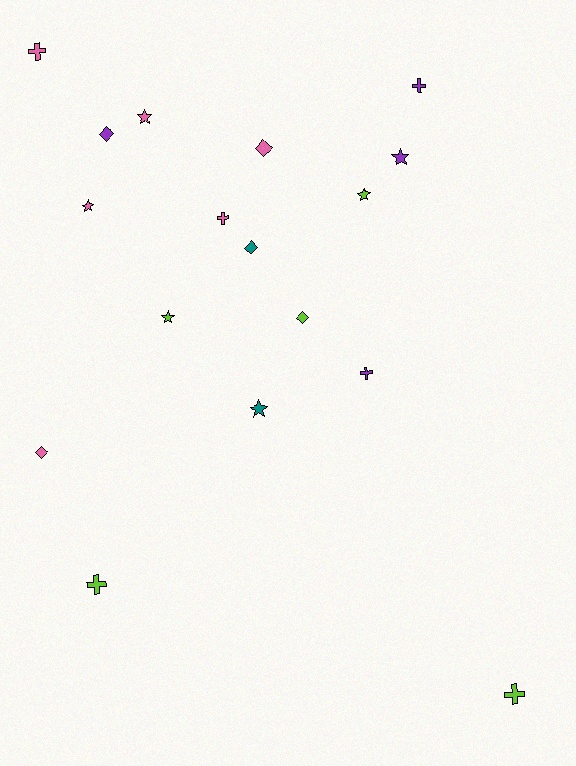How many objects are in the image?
There are 17 objects.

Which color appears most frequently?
Pink, with 6 objects.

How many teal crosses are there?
There are no teal crosses.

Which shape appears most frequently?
Star, with 6 objects.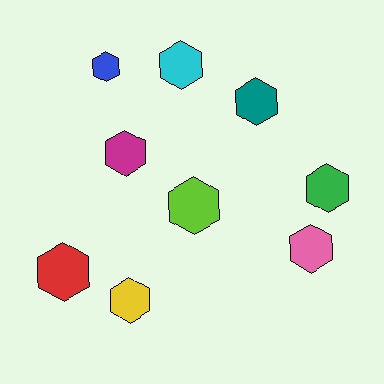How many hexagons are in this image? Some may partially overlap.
There are 9 hexagons.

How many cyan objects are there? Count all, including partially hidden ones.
There is 1 cyan object.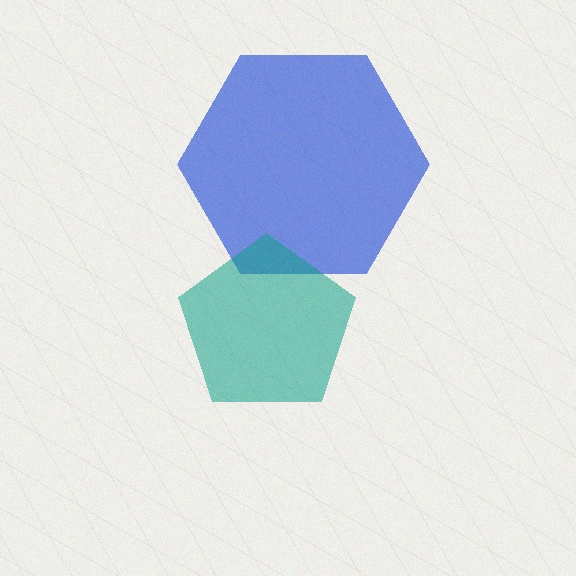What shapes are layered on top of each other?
The layered shapes are: a blue hexagon, a teal pentagon.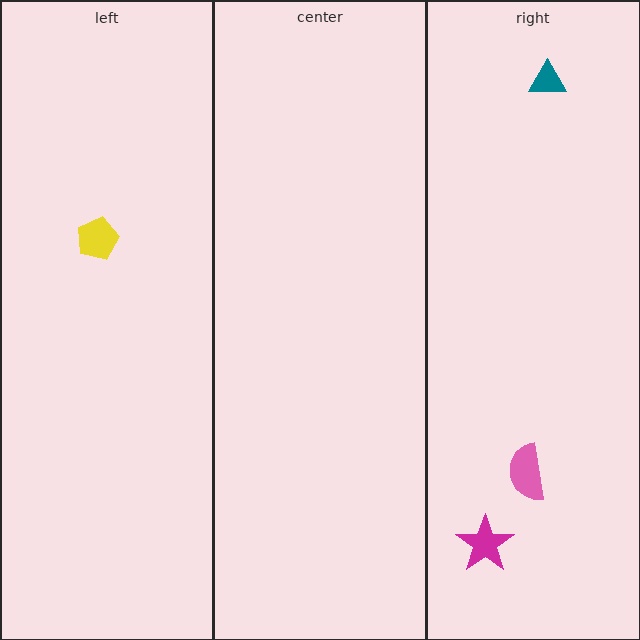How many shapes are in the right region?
3.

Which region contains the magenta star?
The right region.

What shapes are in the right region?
The magenta star, the teal triangle, the pink semicircle.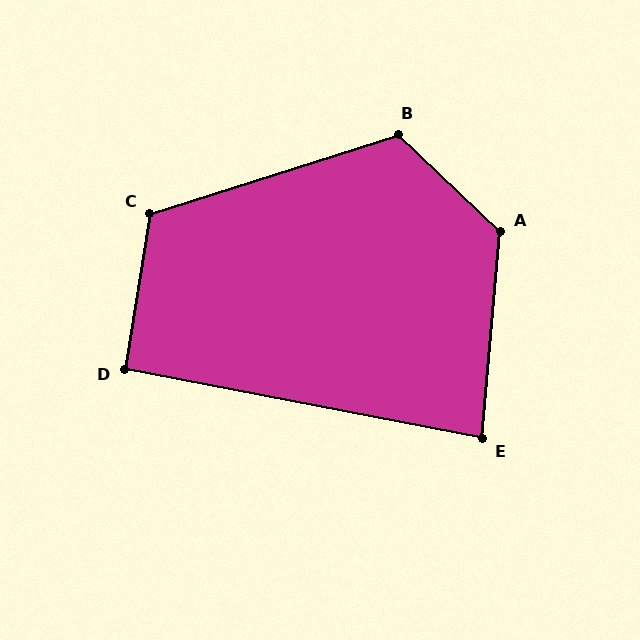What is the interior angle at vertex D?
Approximately 92 degrees (approximately right).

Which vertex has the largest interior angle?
A, at approximately 128 degrees.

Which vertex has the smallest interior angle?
E, at approximately 84 degrees.